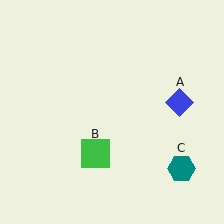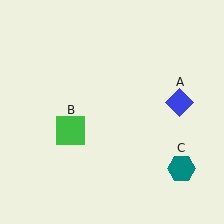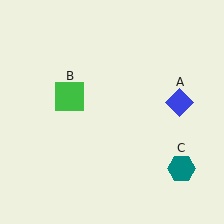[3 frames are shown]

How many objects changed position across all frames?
1 object changed position: green square (object B).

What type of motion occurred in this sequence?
The green square (object B) rotated clockwise around the center of the scene.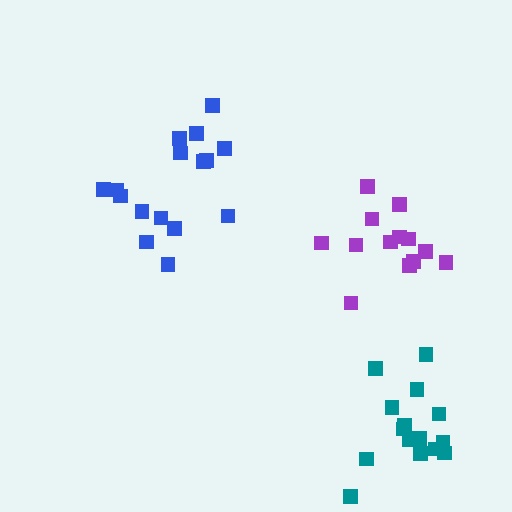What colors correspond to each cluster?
The clusters are colored: teal, blue, purple.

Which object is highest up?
The blue cluster is topmost.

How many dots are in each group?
Group 1: 15 dots, Group 2: 16 dots, Group 3: 13 dots (44 total).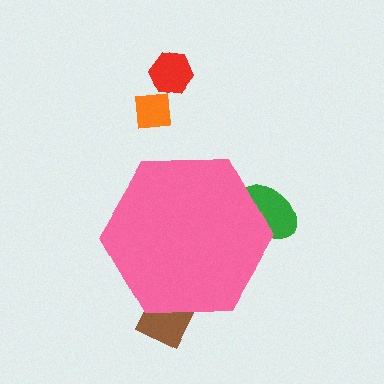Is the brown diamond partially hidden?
Yes, the brown diamond is partially hidden behind the pink hexagon.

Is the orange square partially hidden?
No, the orange square is fully visible.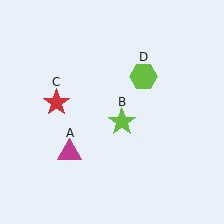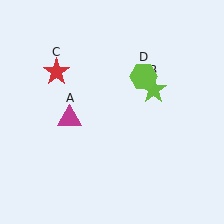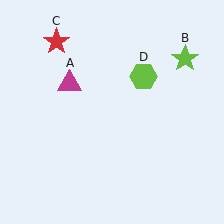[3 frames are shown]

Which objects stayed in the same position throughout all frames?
Lime hexagon (object D) remained stationary.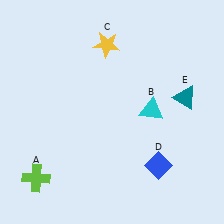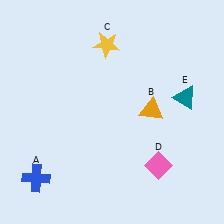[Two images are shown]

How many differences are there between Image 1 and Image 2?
There are 3 differences between the two images.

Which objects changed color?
A changed from lime to blue. B changed from cyan to orange. D changed from blue to pink.